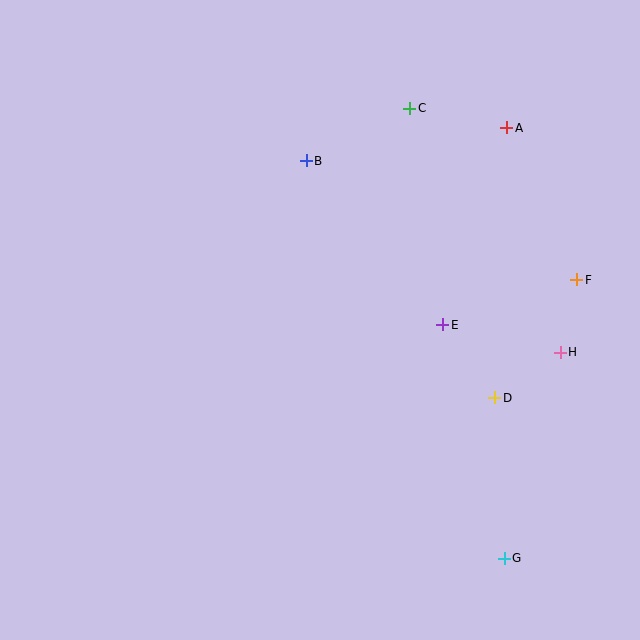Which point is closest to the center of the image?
Point E at (443, 325) is closest to the center.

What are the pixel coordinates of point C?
Point C is at (410, 108).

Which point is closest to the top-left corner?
Point B is closest to the top-left corner.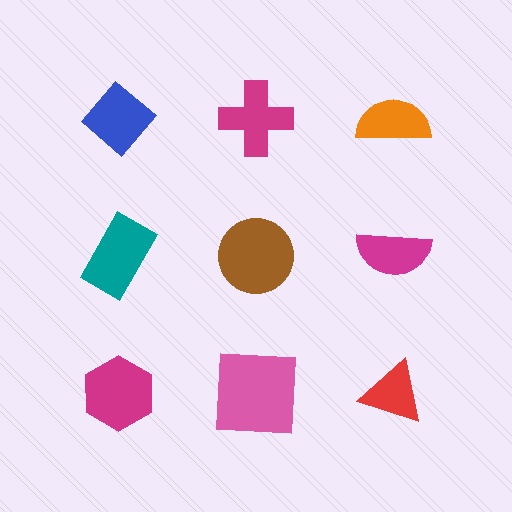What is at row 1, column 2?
A magenta cross.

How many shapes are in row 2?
3 shapes.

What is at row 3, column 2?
A pink square.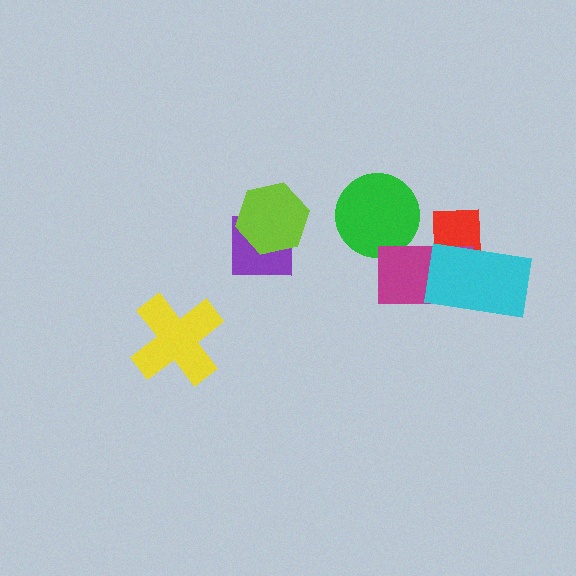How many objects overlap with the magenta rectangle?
3 objects overlap with the magenta rectangle.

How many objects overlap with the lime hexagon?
1 object overlaps with the lime hexagon.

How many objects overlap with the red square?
2 objects overlap with the red square.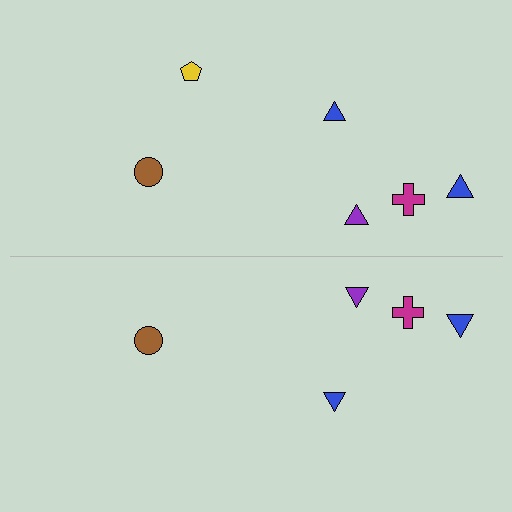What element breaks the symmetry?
A yellow pentagon is missing from the bottom side.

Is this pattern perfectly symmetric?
No, the pattern is not perfectly symmetric. A yellow pentagon is missing from the bottom side.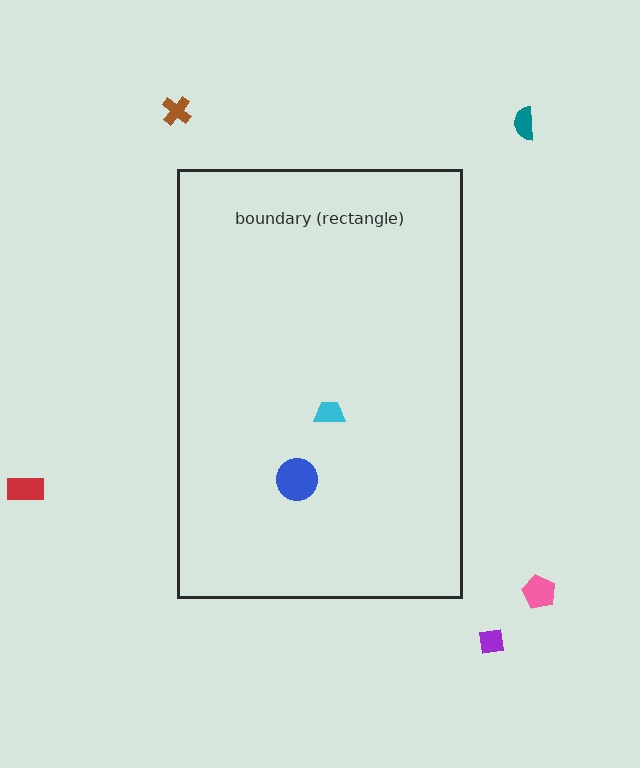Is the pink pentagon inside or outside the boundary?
Outside.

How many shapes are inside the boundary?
2 inside, 5 outside.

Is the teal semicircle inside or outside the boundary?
Outside.